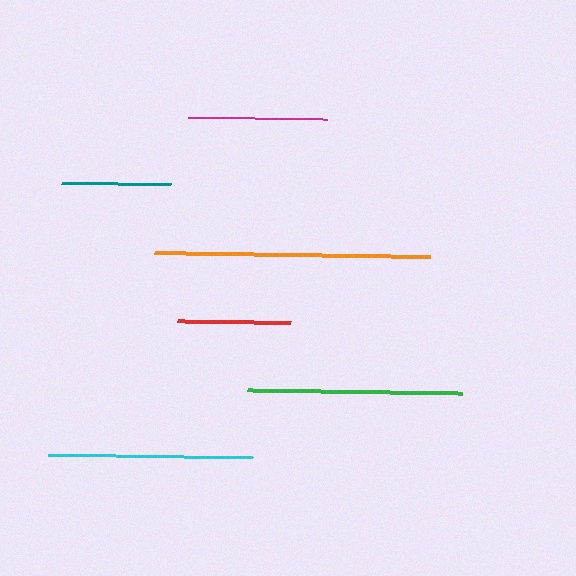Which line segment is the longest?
The orange line is the longest at approximately 275 pixels.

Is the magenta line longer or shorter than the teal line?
The magenta line is longer than the teal line.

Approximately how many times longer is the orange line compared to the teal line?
The orange line is approximately 2.5 times the length of the teal line.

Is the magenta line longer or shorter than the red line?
The magenta line is longer than the red line.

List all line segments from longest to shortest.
From longest to shortest: orange, green, cyan, magenta, red, teal.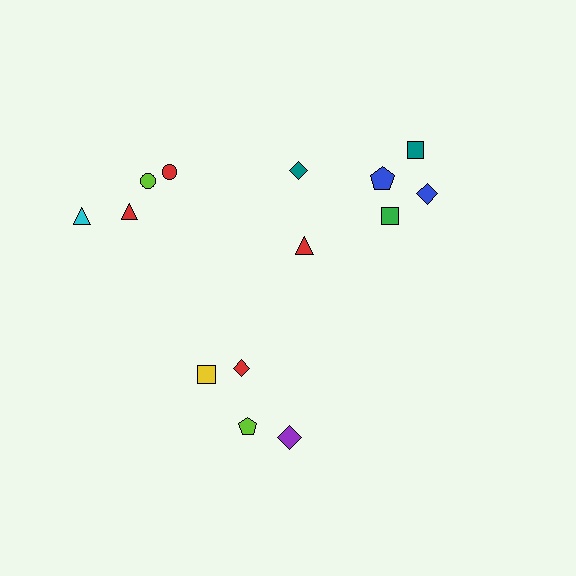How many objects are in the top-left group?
There are 4 objects.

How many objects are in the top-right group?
There are 7 objects.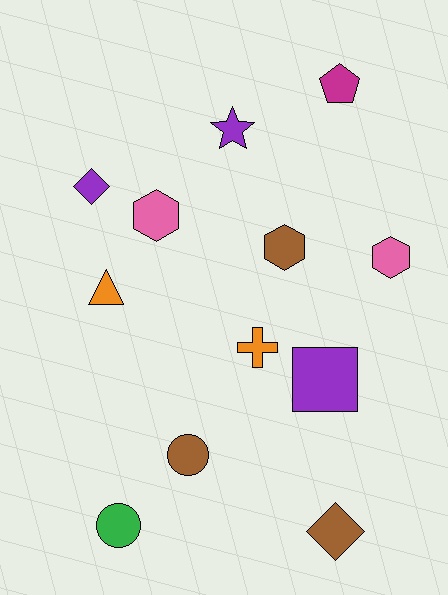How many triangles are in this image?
There is 1 triangle.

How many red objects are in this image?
There are no red objects.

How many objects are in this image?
There are 12 objects.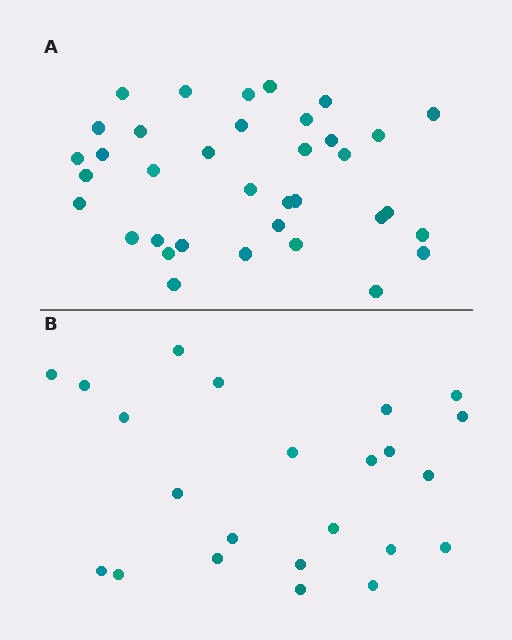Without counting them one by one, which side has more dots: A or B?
Region A (the top region) has more dots.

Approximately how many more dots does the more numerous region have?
Region A has approximately 15 more dots than region B.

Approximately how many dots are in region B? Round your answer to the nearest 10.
About 20 dots. (The exact count is 23, which rounds to 20.)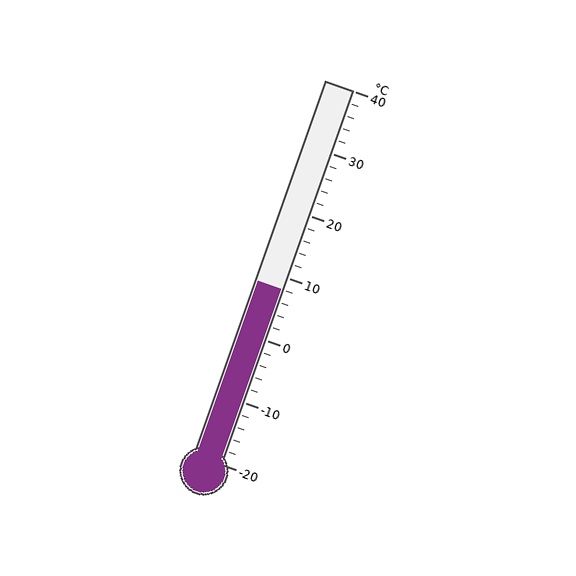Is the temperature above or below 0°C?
The temperature is above 0°C.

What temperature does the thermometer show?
The thermometer shows approximately 8°C.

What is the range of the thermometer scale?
The thermometer scale ranges from -20°C to 40°C.